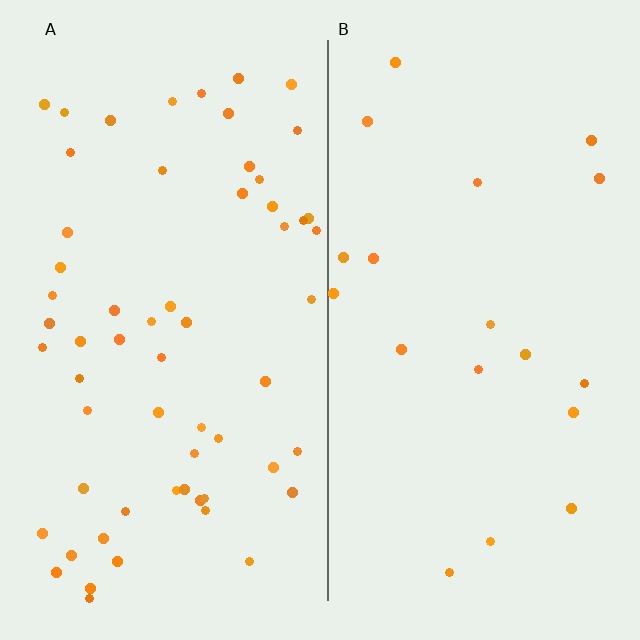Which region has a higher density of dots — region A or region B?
A (the left).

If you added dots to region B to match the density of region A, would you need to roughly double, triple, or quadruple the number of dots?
Approximately triple.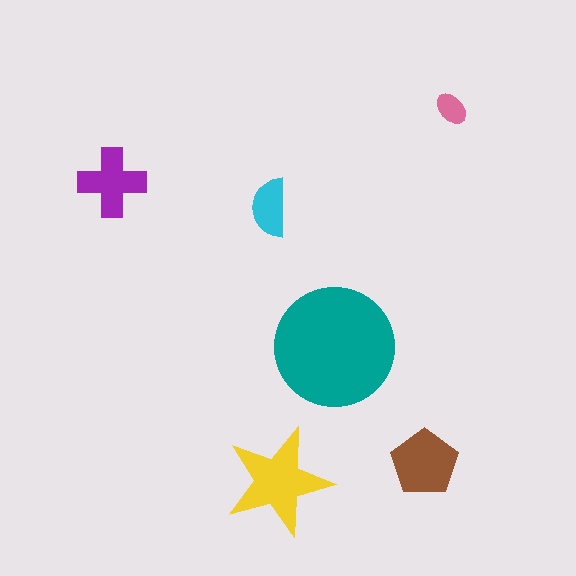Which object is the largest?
The teal circle.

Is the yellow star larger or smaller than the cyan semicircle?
Larger.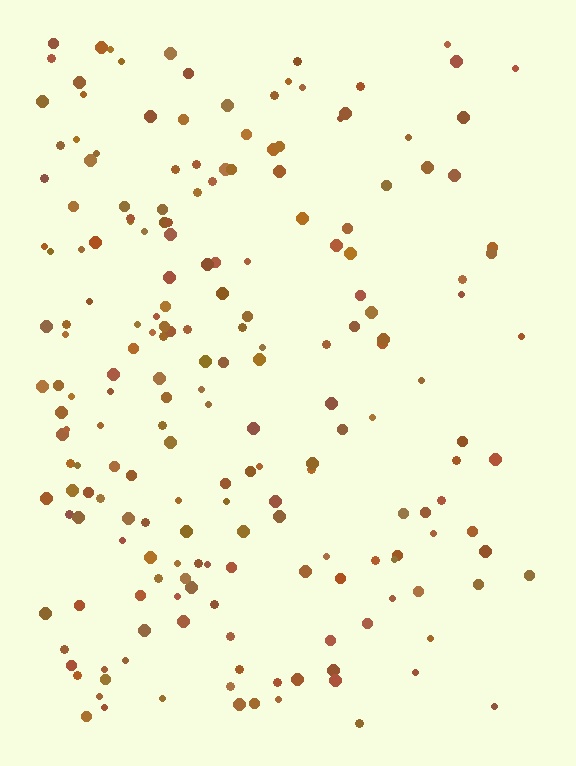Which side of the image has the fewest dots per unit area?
The right.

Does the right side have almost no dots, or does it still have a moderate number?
Still a moderate number, just noticeably fewer than the left.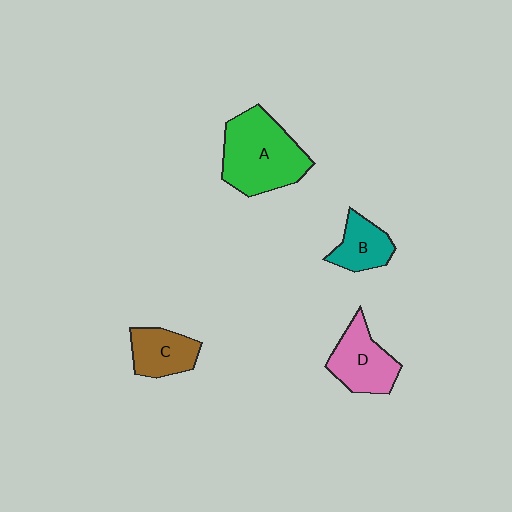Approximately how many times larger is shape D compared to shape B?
Approximately 1.4 times.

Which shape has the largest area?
Shape A (green).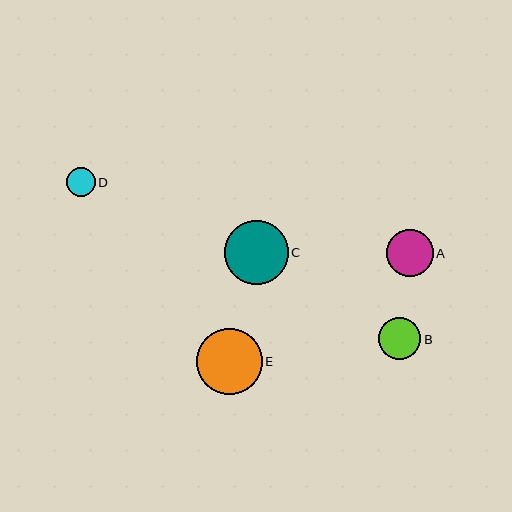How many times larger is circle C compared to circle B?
Circle C is approximately 1.5 times the size of circle B.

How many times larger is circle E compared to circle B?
Circle E is approximately 1.5 times the size of circle B.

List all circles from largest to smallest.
From largest to smallest: E, C, A, B, D.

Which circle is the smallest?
Circle D is the smallest with a size of approximately 28 pixels.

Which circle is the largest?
Circle E is the largest with a size of approximately 66 pixels.